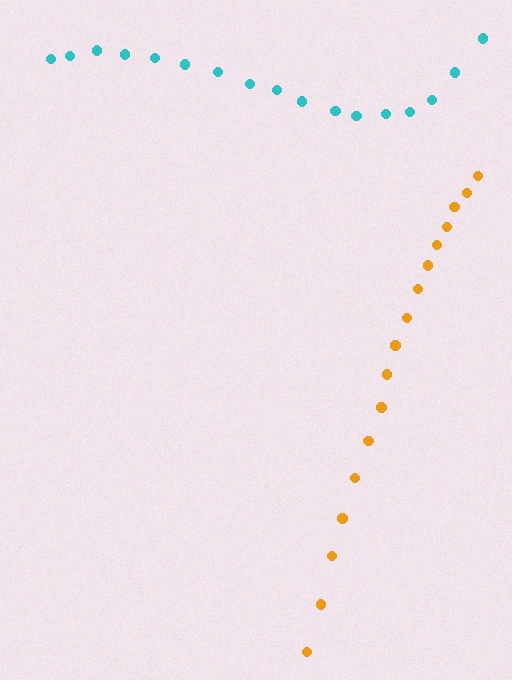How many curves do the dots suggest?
There are 2 distinct paths.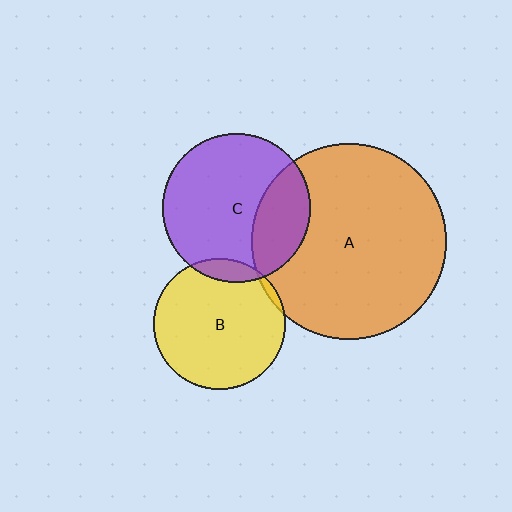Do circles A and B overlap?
Yes.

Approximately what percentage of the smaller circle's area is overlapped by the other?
Approximately 5%.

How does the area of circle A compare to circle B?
Approximately 2.2 times.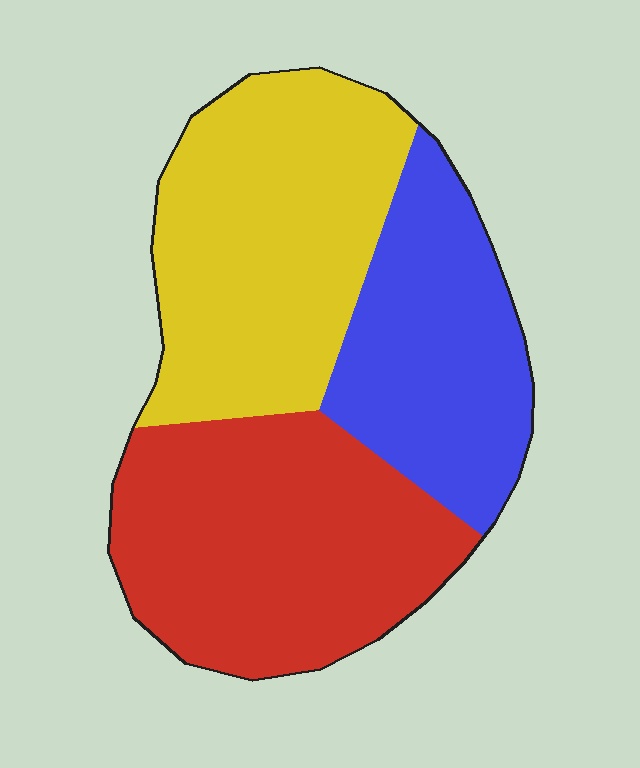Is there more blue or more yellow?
Yellow.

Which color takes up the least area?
Blue, at roughly 25%.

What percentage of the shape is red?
Red takes up about three eighths (3/8) of the shape.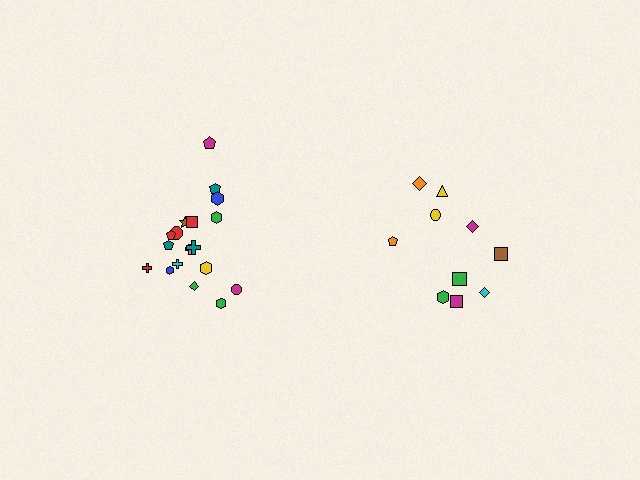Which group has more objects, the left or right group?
The left group.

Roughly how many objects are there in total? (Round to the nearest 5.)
Roughly 30 objects in total.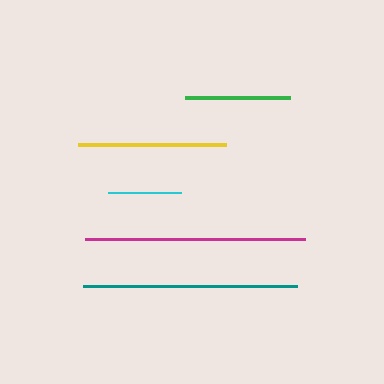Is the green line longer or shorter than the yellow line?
The yellow line is longer than the green line.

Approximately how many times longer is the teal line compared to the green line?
The teal line is approximately 2.0 times the length of the green line.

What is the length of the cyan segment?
The cyan segment is approximately 72 pixels long.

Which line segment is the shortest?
The cyan line is the shortest at approximately 72 pixels.